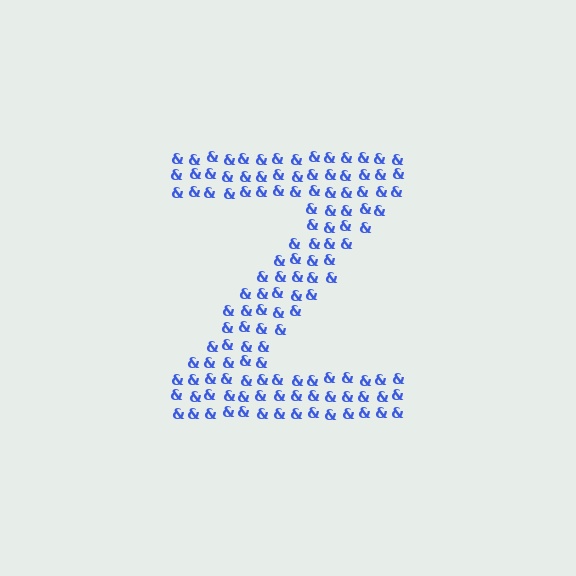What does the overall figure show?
The overall figure shows the letter Z.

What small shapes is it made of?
It is made of small ampersands.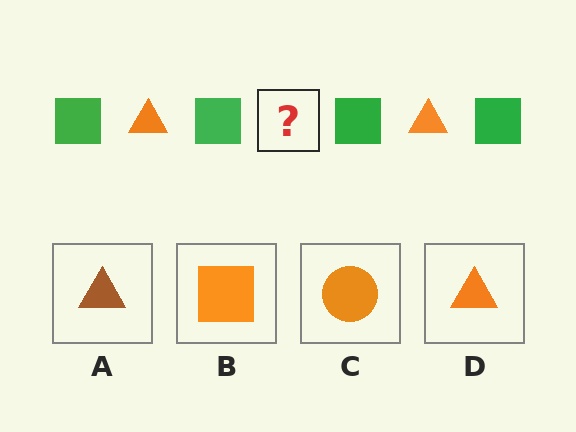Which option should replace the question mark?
Option D.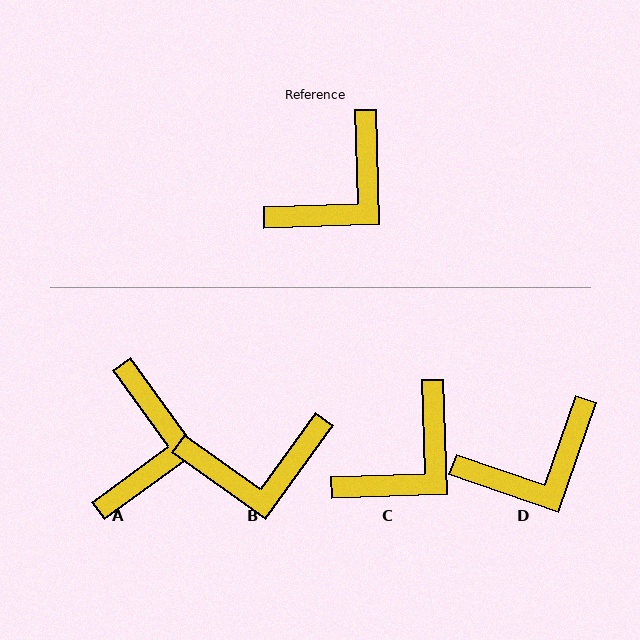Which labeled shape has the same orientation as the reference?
C.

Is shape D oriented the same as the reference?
No, it is off by about 21 degrees.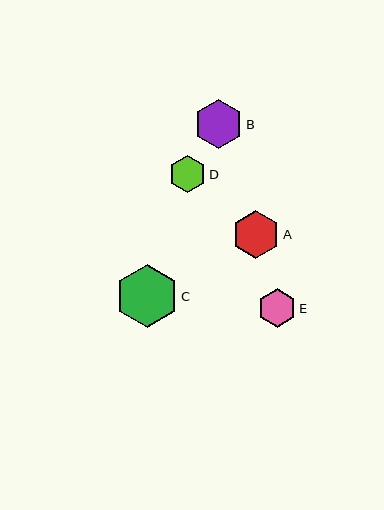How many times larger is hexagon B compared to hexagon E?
Hexagon B is approximately 1.3 times the size of hexagon E.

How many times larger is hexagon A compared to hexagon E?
Hexagon A is approximately 1.2 times the size of hexagon E.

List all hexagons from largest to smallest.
From largest to smallest: C, B, A, E, D.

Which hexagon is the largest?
Hexagon C is the largest with a size of approximately 63 pixels.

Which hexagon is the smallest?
Hexagon D is the smallest with a size of approximately 37 pixels.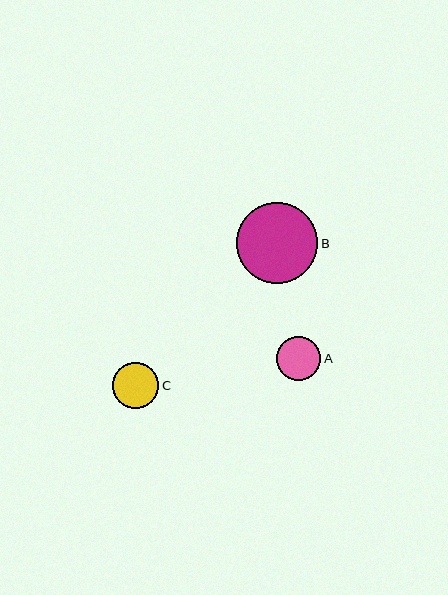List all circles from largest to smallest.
From largest to smallest: B, C, A.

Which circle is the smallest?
Circle A is the smallest with a size of approximately 44 pixels.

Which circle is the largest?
Circle B is the largest with a size of approximately 81 pixels.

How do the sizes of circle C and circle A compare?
Circle C and circle A are approximately the same size.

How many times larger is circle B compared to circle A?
Circle B is approximately 1.9 times the size of circle A.